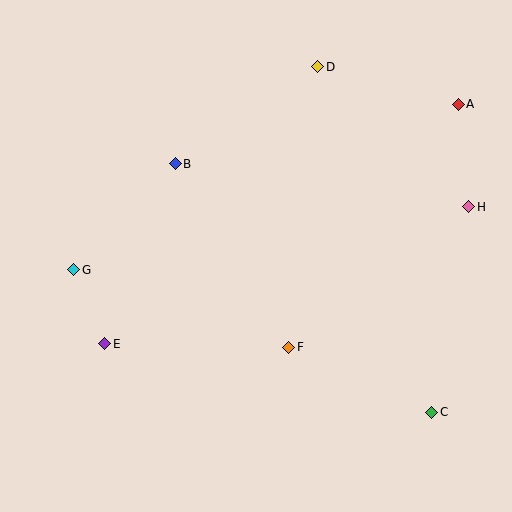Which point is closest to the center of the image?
Point F at (289, 347) is closest to the center.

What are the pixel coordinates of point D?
Point D is at (318, 67).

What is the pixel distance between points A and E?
The distance between A and E is 427 pixels.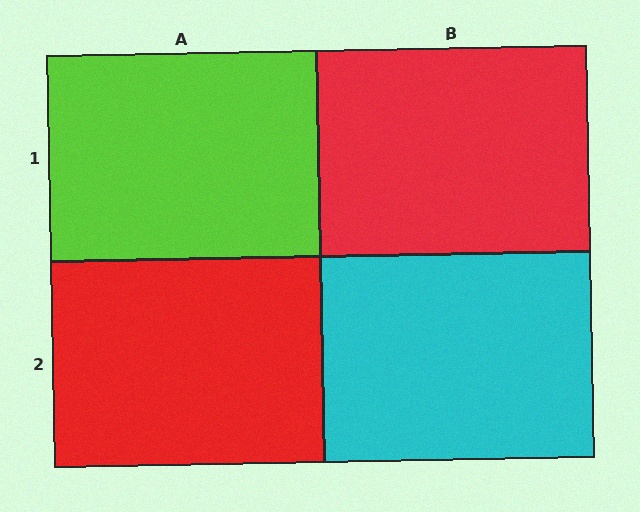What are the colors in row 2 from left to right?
Red, cyan.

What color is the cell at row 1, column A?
Lime.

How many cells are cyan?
1 cell is cyan.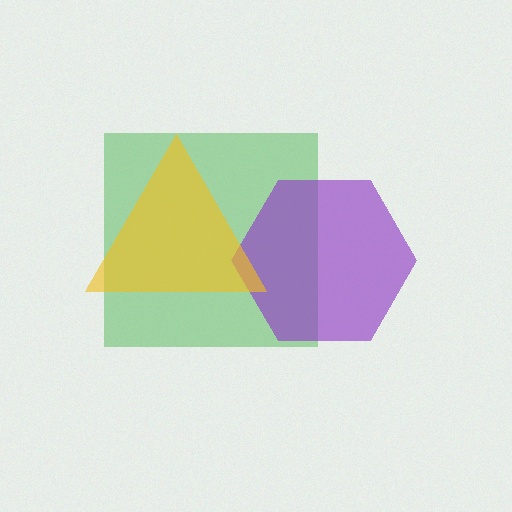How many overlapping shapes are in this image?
There are 3 overlapping shapes in the image.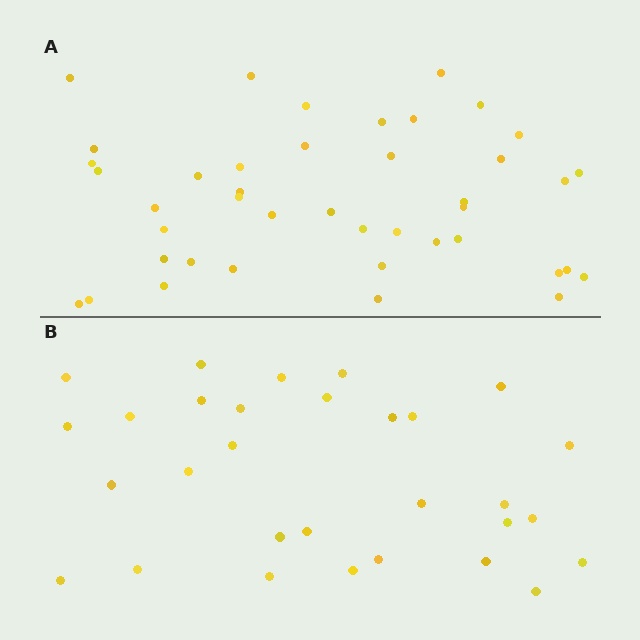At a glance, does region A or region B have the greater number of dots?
Region A (the top region) has more dots.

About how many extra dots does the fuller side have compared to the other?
Region A has roughly 12 or so more dots than region B.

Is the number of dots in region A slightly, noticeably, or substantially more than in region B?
Region A has noticeably more, but not dramatically so. The ratio is roughly 1.4 to 1.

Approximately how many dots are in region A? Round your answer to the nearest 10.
About 40 dots. (The exact count is 42, which rounds to 40.)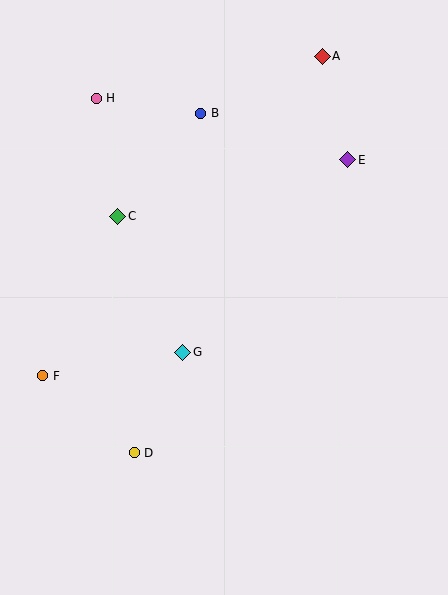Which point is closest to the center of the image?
Point G at (183, 352) is closest to the center.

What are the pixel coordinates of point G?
Point G is at (183, 352).